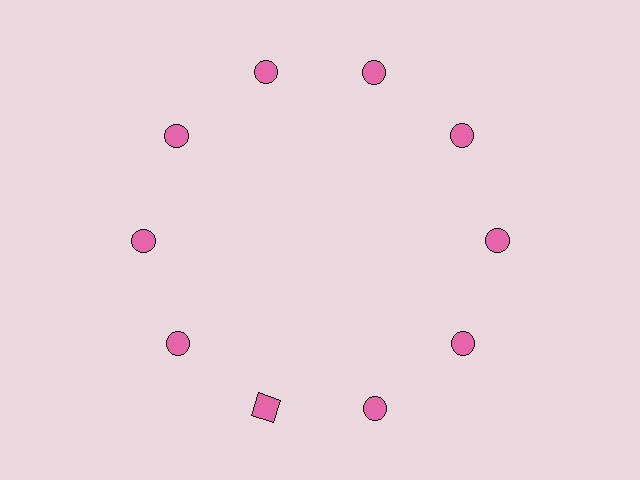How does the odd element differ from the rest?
It has a different shape: square instead of circle.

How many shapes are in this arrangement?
There are 10 shapes arranged in a ring pattern.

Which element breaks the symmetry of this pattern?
The pink square at roughly the 7 o'clock position breaks the symmetry. All other shapes are pink circles.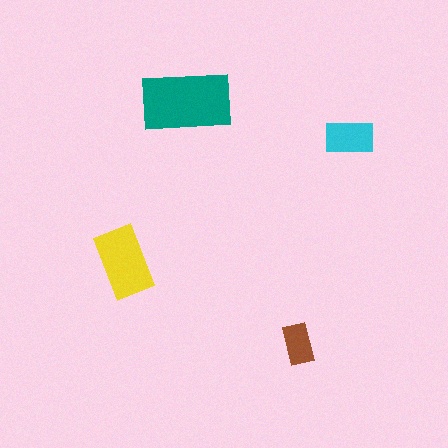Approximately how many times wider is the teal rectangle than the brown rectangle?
About 2 times wider.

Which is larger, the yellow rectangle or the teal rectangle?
The teal one.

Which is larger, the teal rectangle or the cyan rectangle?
The teal one.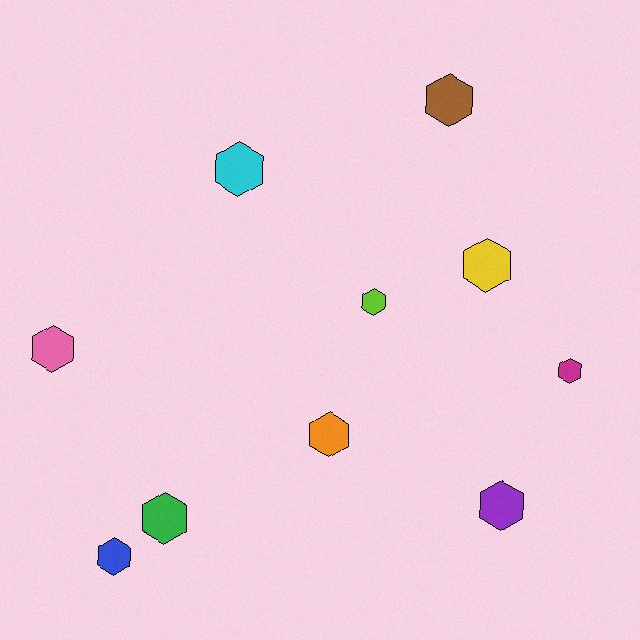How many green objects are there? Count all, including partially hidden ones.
There is 1 green object.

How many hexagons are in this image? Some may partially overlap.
There are 10 hexagons.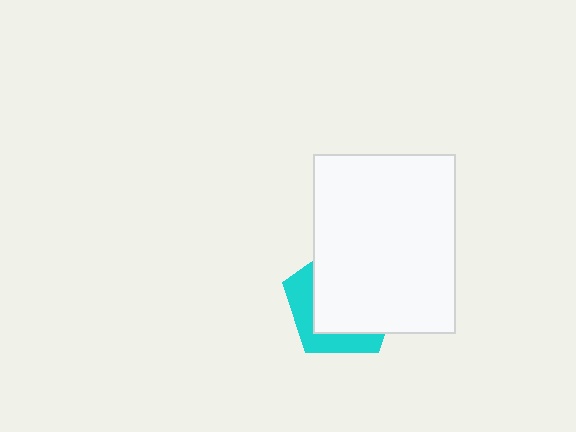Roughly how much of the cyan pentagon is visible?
A small part of it is visible (roughly 33%).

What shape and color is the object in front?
The object in front is a white rectangle.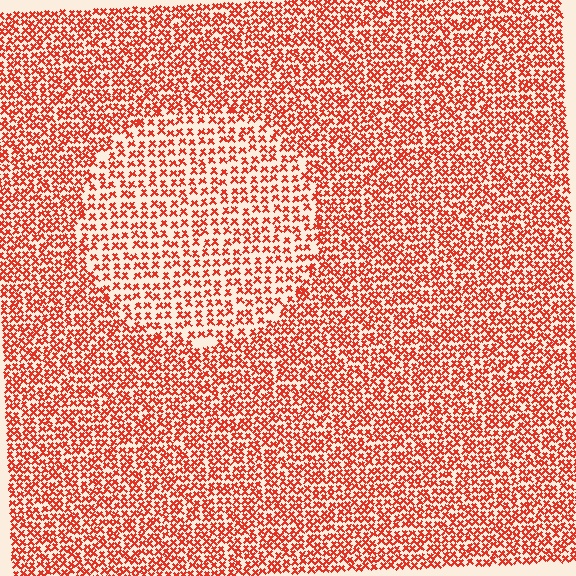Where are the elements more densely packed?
The elements are more densely packed outside the circle boundary.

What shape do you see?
I see a circle.